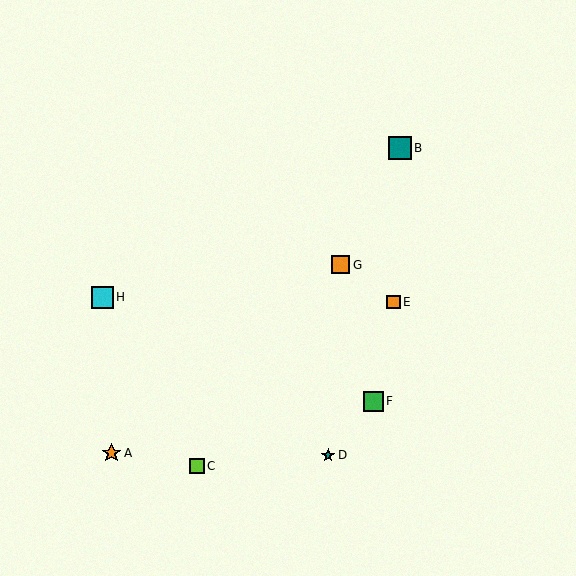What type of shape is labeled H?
Shape H is a cyan square.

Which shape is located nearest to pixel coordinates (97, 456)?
The orange star (labeled A) at (112, 453) is nearest to that location.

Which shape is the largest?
The teal square (labeled B) is the largest.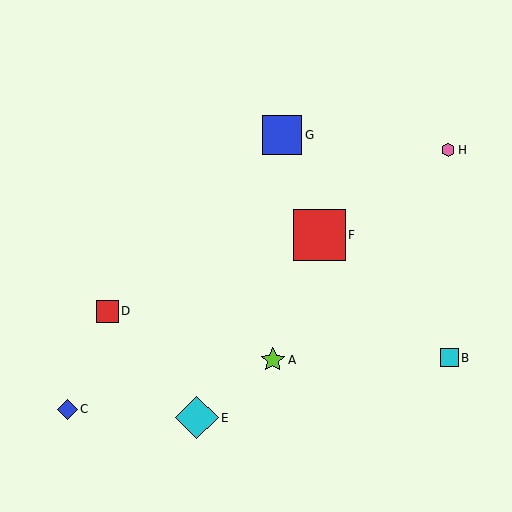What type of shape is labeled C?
Shape C is a blue diamond.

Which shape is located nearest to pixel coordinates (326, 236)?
The red square (labeled F) at (320, 235) is nearest to that location.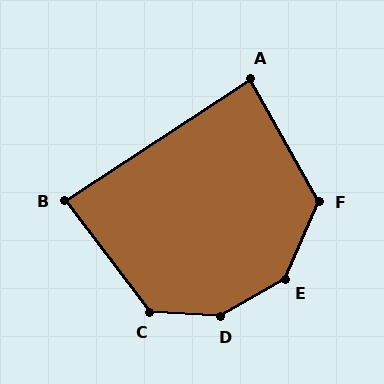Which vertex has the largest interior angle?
D, at approximately 147 degrees.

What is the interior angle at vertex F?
Approximately 127 degrees (obtuse).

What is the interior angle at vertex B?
Approximately 86 degrees (approximately right).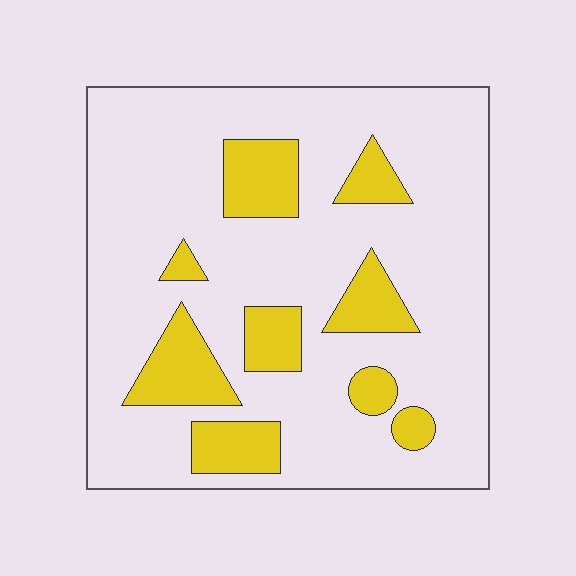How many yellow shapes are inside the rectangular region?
9.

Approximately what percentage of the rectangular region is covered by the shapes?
Approximately 20%.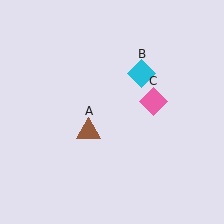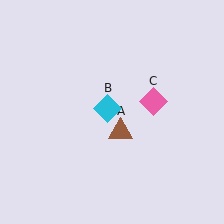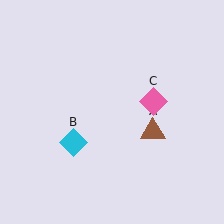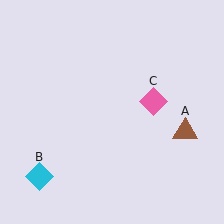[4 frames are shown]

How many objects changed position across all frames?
2 objects changed position: brown triangle (object A), cyan diamond (object B).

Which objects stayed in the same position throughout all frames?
Pink diamond (object C) remained stationary.